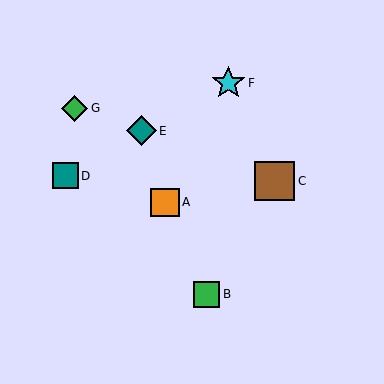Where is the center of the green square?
The center of the green square is at (207, 294).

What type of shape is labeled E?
Shape E is a teal diamond.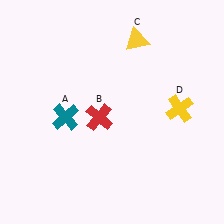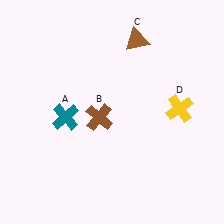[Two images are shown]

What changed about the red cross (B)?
In Image 1, B is red. In Image 2, it changed to brown.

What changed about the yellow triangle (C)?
In Image 1, C is yellow. In Image 2, it changed to brown.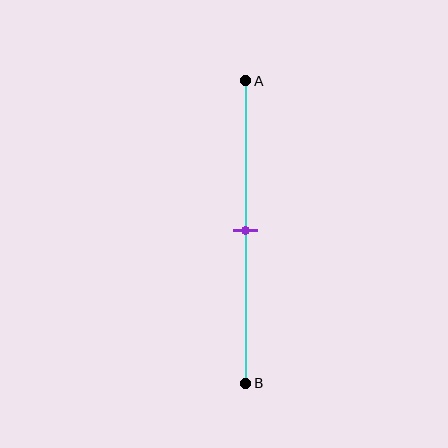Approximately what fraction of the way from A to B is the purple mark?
The purple mark is approximately 50% of the way from A to B.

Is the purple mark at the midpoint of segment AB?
Yes, the mark is approximately at the midpoint.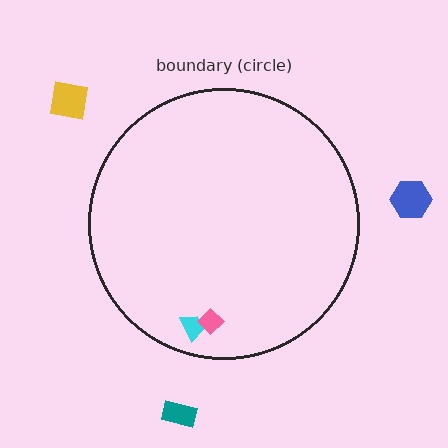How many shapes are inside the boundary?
2 inside, 3 outside.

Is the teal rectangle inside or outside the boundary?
Outside.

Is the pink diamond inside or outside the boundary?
Inside.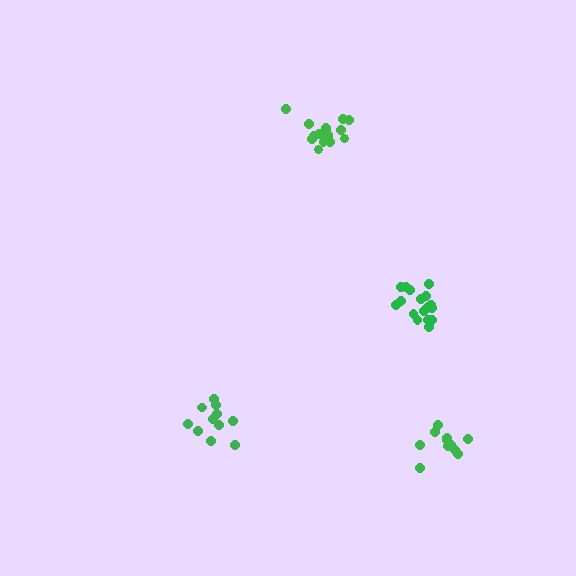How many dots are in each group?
Group 1: 11 dots, Group 2: 11 dots, Group 3: 17 dots, Group 4: 16 dots (55 total).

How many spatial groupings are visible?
There are 4 spatial groupings.